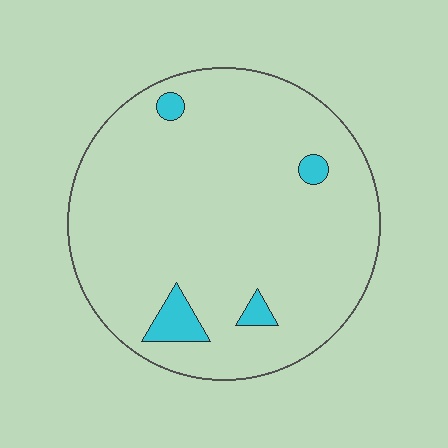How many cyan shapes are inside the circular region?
4.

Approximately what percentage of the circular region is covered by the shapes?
Approximately 5%.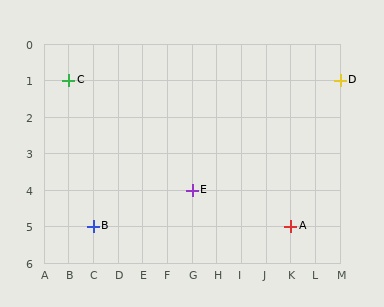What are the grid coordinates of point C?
Point C is at grid coordinates (B, 1).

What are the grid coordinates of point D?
Point D is at grid coordinates (M, 1).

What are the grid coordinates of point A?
Point A is at grid coordinates (K, 5).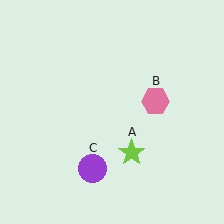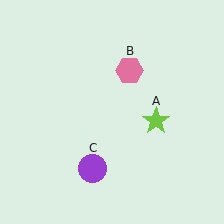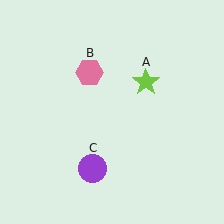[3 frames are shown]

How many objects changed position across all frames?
2 objects changed position: lime star (object A), pink hexagon (object B).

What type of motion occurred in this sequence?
The lime star (object A), pink hexagon (object B) rotated counterclockwise around the center of the scene.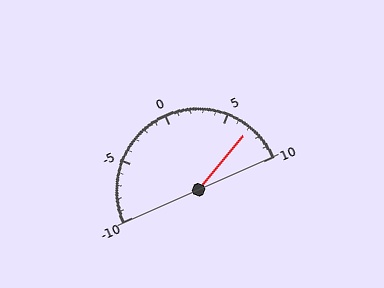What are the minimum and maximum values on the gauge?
The gauge ranges from -10 to 10.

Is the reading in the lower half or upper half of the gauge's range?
The reading is in the upper half of the range (-10 to 10).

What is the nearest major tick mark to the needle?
The nearest major tick mark is 5.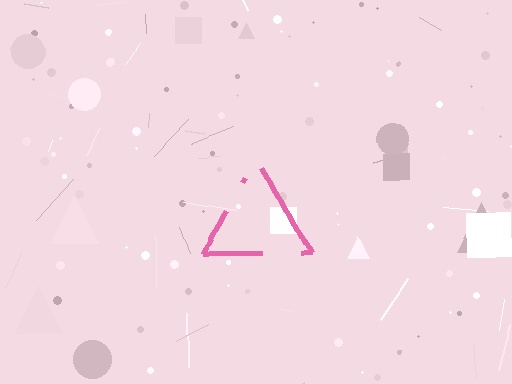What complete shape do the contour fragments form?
The contour fragments form a triangle.